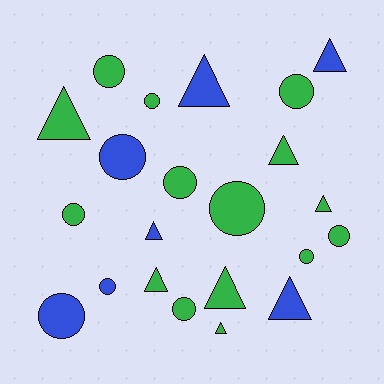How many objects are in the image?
There are 22 objects.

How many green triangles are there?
There are 6 green triangles.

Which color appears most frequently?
Green, with 15 objects.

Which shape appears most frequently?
Circle, with 12 objects.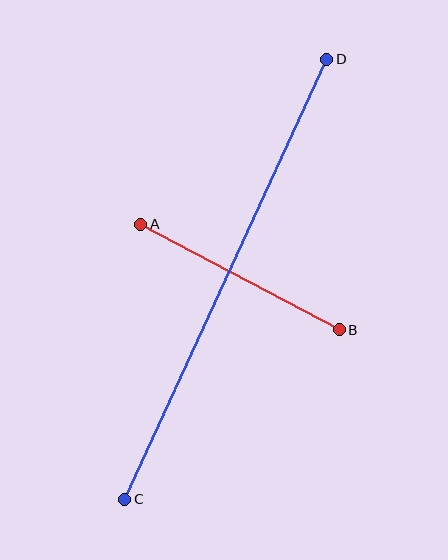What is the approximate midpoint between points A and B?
The midpoint is at approximately (240, 277) pixels.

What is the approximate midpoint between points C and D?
The midpoint is at approximately (226, 279) pixels.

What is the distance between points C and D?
The distance is approximately 484 pixels.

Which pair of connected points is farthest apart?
Points C and D are farthest apart.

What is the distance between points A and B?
The distance is approximately 225 pixels.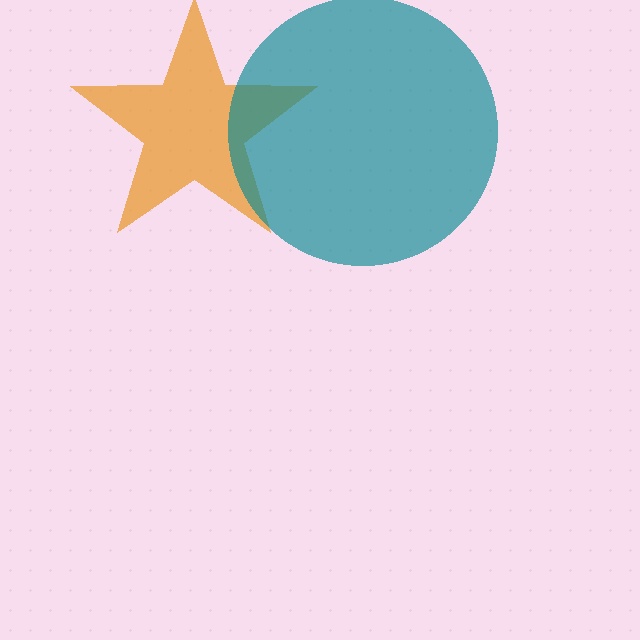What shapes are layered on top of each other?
The layered shapes are: an orange star, a teal circle.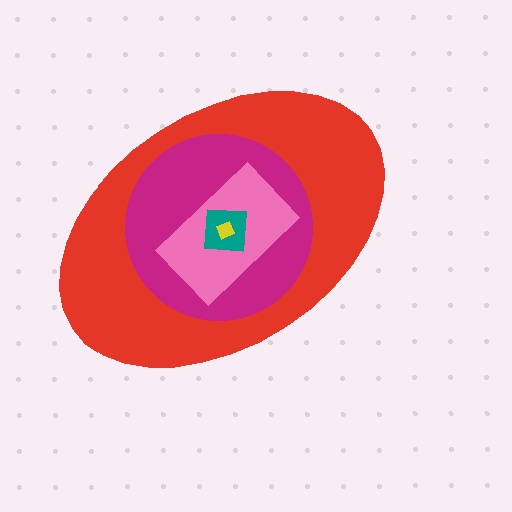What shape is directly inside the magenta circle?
The pink rectangle.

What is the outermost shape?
The red ellipse.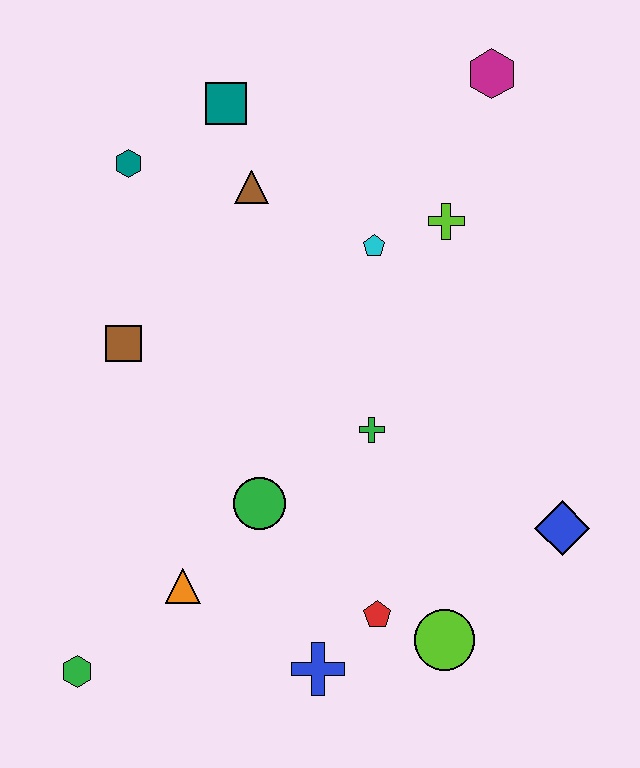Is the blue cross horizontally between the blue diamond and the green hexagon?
Yes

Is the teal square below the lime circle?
No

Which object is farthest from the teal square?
The green hexagon is farthest from the teal square.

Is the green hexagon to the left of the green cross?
Yes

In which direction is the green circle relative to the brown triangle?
The green circle is below the brown triangle.